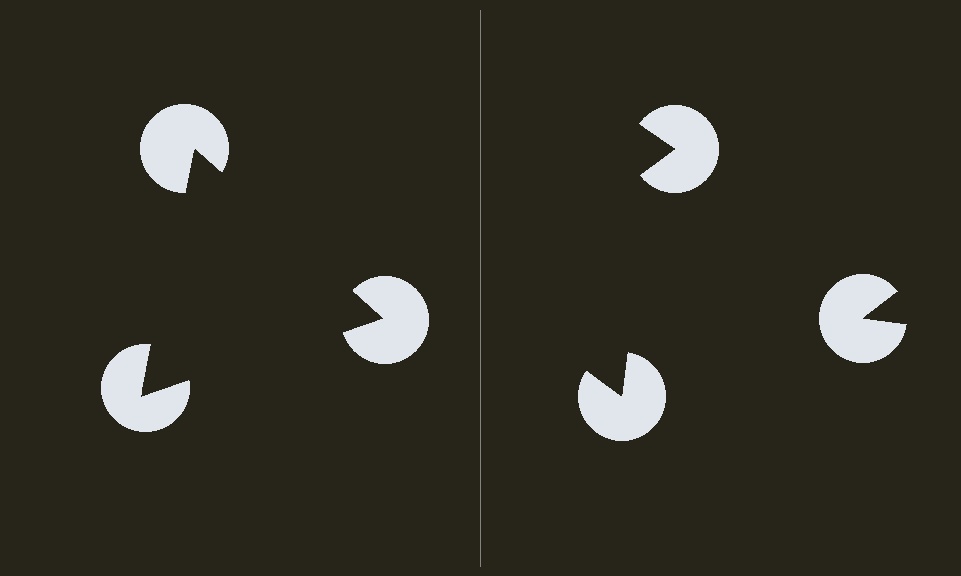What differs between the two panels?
The pac-man discs are positioned identically on both sides; only the wedge orientations differ. On the left they align to a triangle; on the right they are misaligned.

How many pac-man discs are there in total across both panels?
6 — 3 on each side.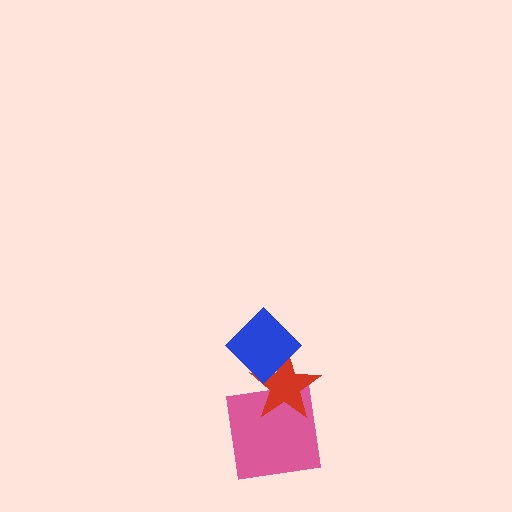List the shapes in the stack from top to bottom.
From top to bottom: the blue diamond, the red star, the pink square.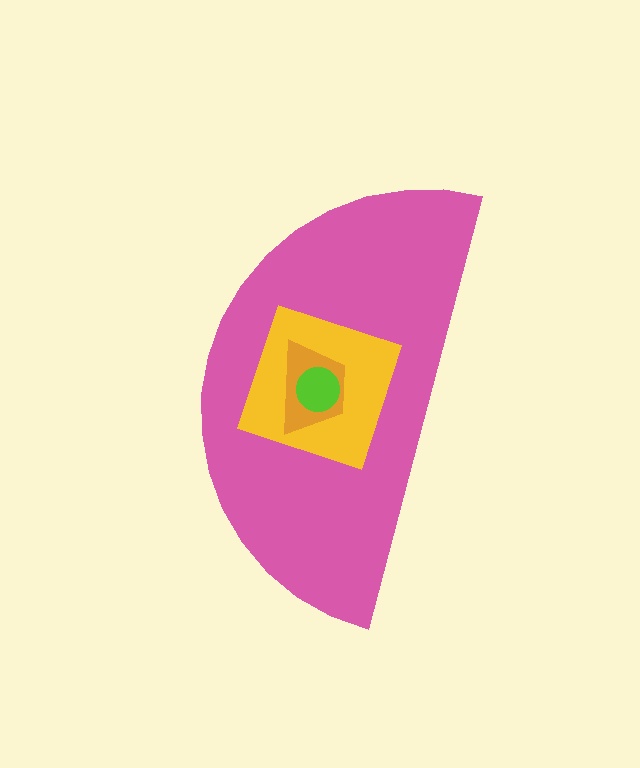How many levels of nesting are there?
4.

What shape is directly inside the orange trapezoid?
The lime circle.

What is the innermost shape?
The lime circle.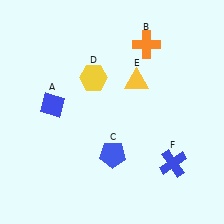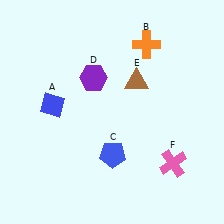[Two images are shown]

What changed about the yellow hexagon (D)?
In Image 1, D is yellow. In Image 2, it changed to purple.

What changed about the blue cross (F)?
In Image 1, F is blue. In Image 2, it changed to pink.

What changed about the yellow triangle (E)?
In Image 1, E is yellow. In Image 2, it changed to brown.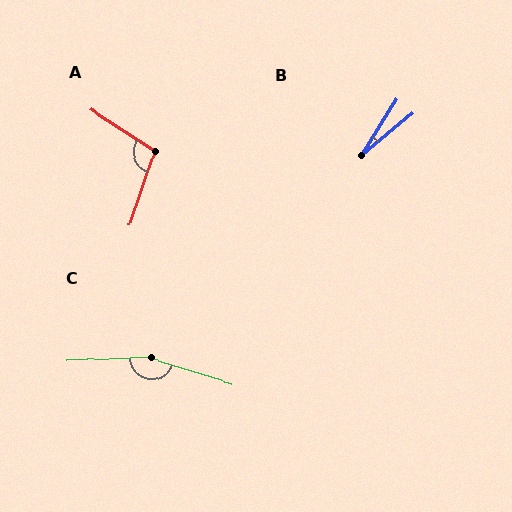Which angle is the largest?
C, at approximately 160 degrees.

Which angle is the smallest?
B, at approximately 18 degrees.